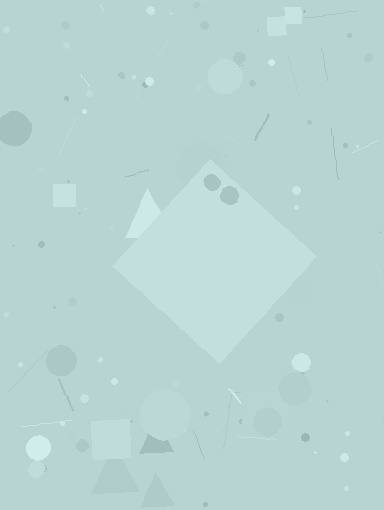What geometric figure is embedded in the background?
A diamond is embedded in the background.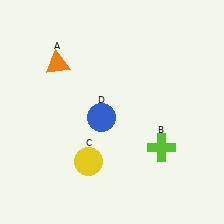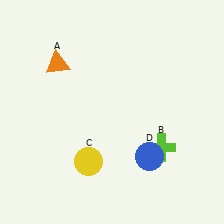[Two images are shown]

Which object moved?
The blue circle (D) moved right.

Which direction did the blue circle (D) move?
The blue circle (D) moved right.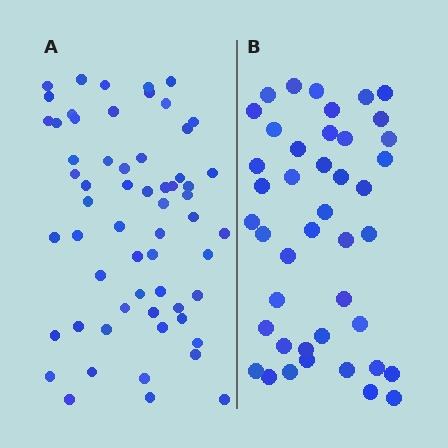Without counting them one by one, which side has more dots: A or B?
Region A (the left region) has more dots.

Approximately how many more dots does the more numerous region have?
Region A has approximately 15 more dots than region B.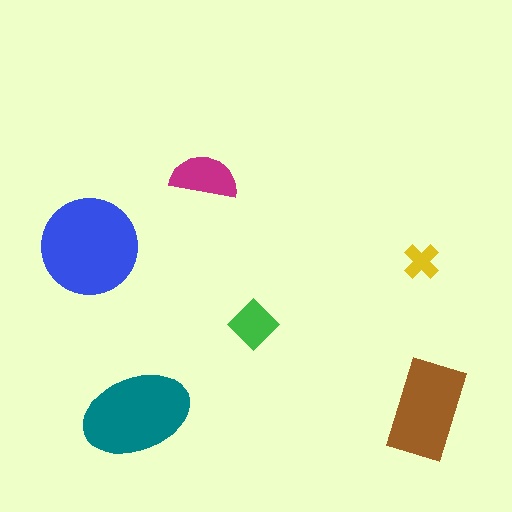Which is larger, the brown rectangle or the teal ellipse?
The teal ellipse.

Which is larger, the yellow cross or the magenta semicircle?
The magenta semicircle.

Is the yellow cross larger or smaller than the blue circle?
Smaller.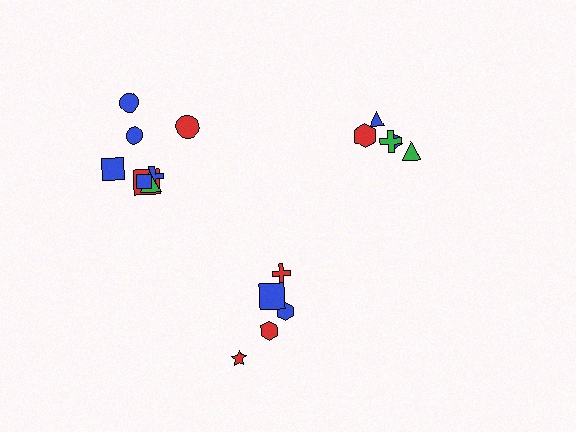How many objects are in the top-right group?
There are 5 objects.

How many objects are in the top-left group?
There are 8 objects.